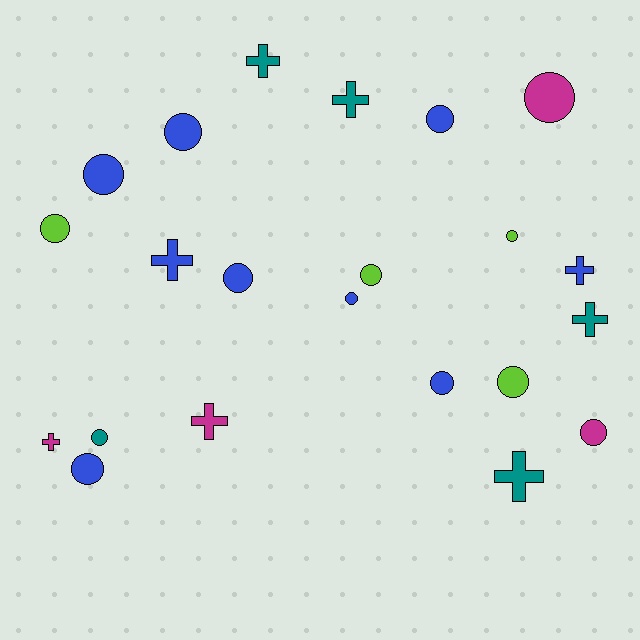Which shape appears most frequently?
Circle, with 14 objects.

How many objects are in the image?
There are 22 objects.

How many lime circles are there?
There are 4 lime circles.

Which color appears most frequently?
Blue, with 9 objects.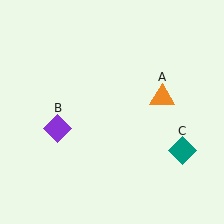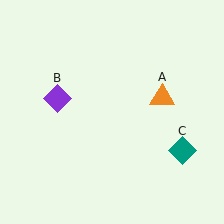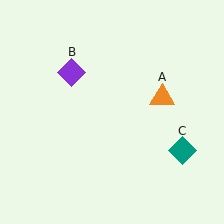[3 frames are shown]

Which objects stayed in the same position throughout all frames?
Orange triangle (object A) and teal diamond (object C) remained stationary.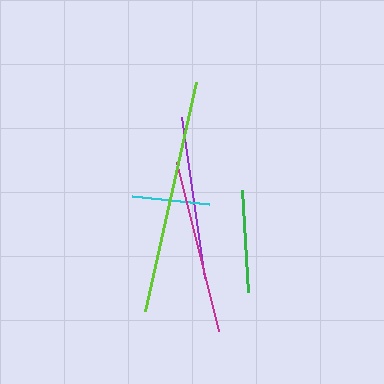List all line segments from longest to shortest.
From longest to shortest: lime, magenta, purple, green, cyan.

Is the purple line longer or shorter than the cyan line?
The purple line is longer than the cyan line.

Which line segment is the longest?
The lime line is the longest at approximately 234 pixels.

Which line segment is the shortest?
The cyan line is the shortest at approximately 78 pixels.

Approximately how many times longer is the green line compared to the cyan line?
The green line is approximately 1.3 times the length of the cyan line.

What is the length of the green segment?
The green segment is approximately 102 pixels long.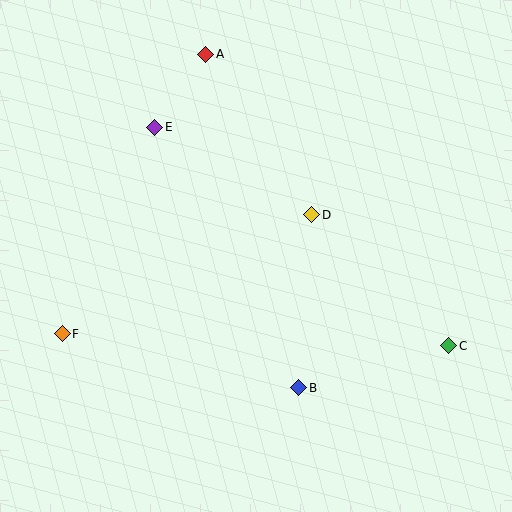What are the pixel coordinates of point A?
Point A is at (206, 54).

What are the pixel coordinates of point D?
Point D is at (312, 215).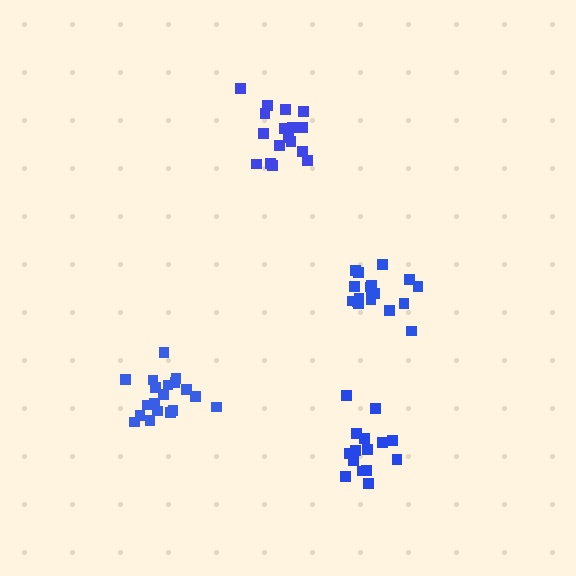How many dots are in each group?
Group 1: 18 dots, Group 2: 17 dots, Group 3: 19 dots, Group 4: 15 dots (69 total).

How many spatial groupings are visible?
There are 4 spatial groupings.